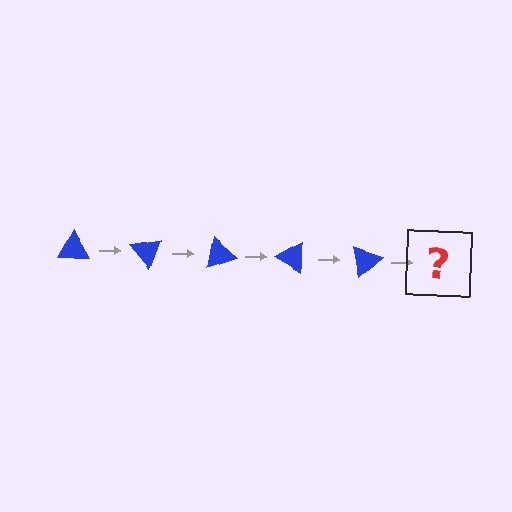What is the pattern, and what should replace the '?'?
The pattern is that the triangle rotates 50 degrees each step. The '?' should be a blue triangle rotated 250 degrees.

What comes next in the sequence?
The next element should be a blue triangle rotated 250 degrees.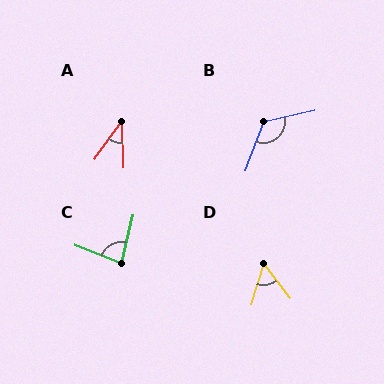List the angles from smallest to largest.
A (38°), D (54°), C (81°), B (122°).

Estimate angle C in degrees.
Approximately 81 degrees.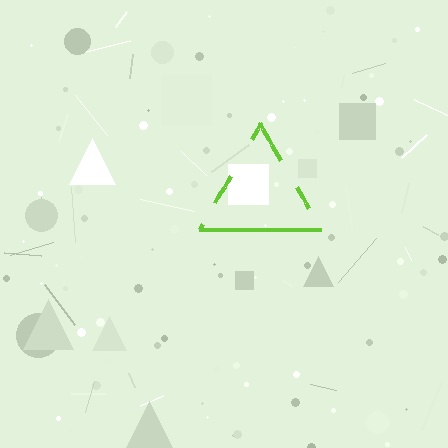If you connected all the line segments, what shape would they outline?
They would outline a triangle.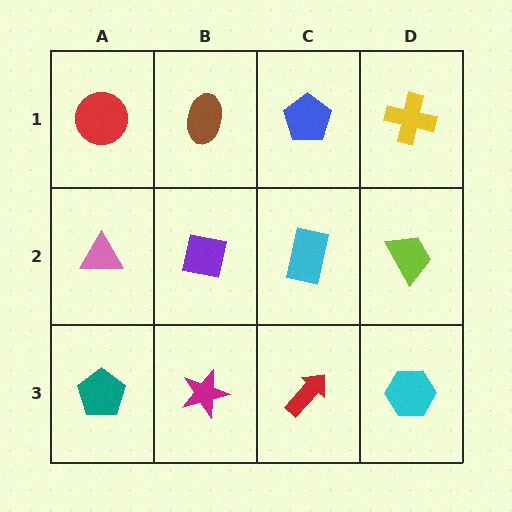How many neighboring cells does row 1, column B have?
3.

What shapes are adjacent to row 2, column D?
A yellow cross (row 1, column D), a cyan hexagon (row 3, column D), a cyan rectangle (row 2, column C).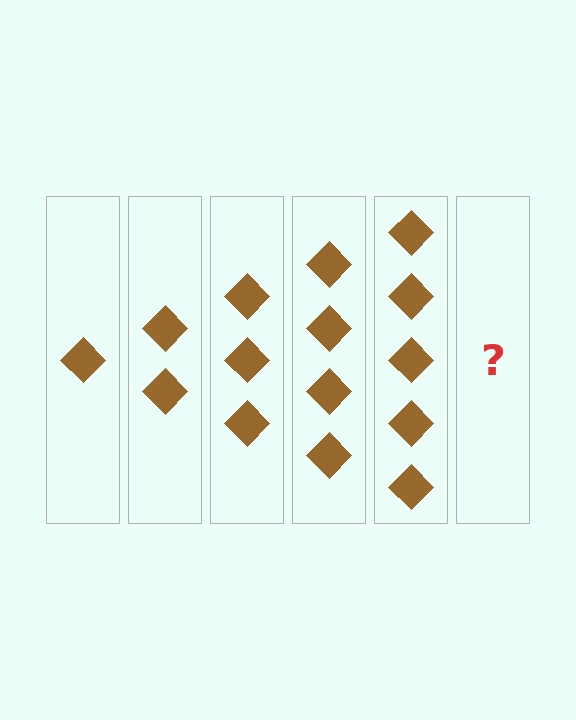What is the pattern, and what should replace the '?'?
The pattern is that each step adds one more diamond. The '?' should be 6 diamonds.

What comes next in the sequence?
The next element should be 6 diamonds.